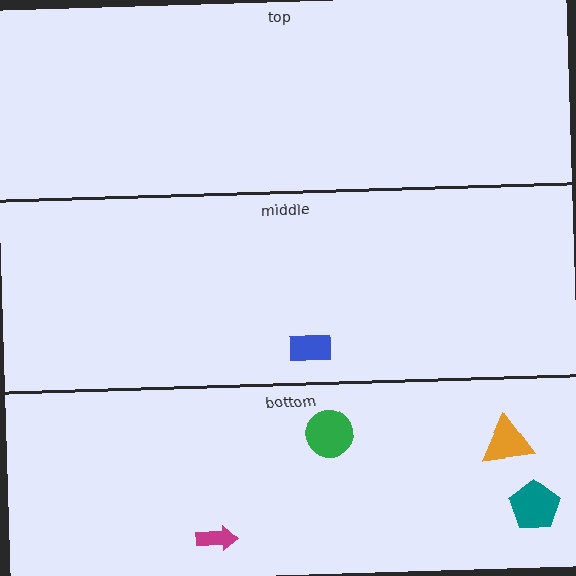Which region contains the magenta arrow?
The bottom region.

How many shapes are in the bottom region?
4.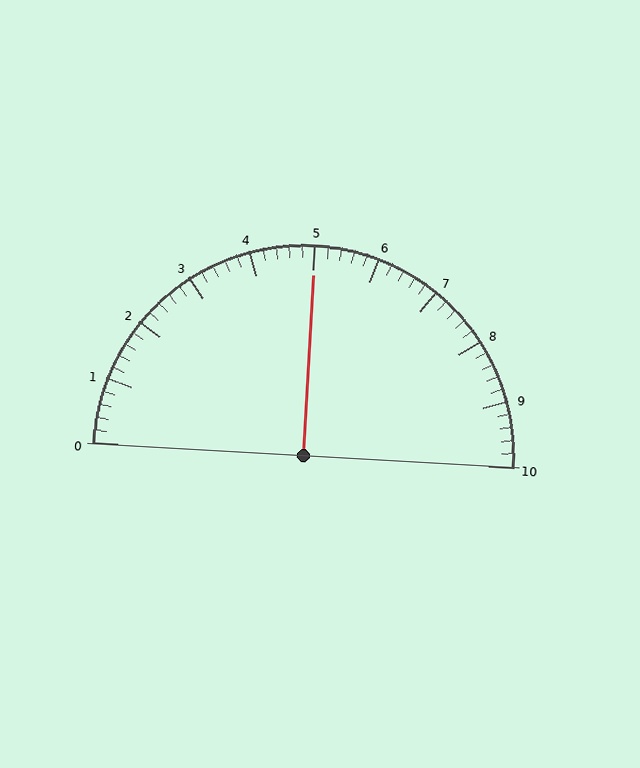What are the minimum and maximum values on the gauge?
The gauge ranges from 0 to 10.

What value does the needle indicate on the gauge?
The needle indicates approximately 5.0.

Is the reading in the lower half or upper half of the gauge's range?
The reading is in the upper half of the range (0 to 10).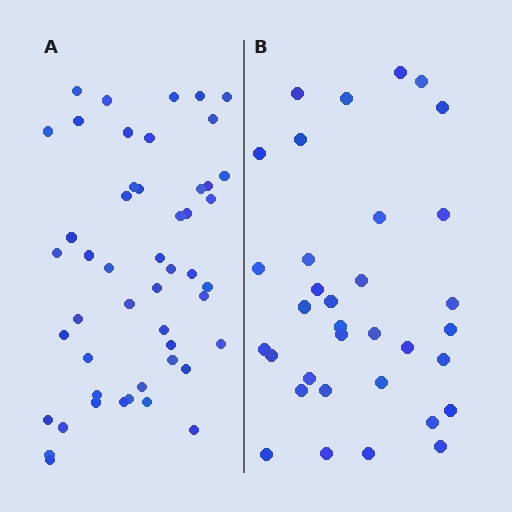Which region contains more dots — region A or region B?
Region A (the left region) has more dots.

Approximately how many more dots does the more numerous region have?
Region A has approximately 15 more dots than region B.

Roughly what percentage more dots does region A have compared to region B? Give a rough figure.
About 45% more.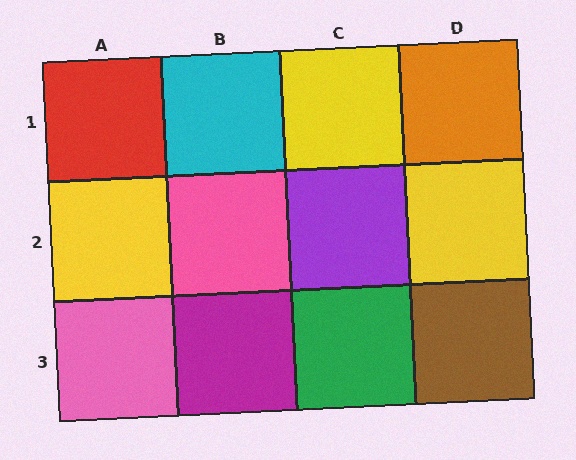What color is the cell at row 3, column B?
Magenta.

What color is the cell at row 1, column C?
Yellow.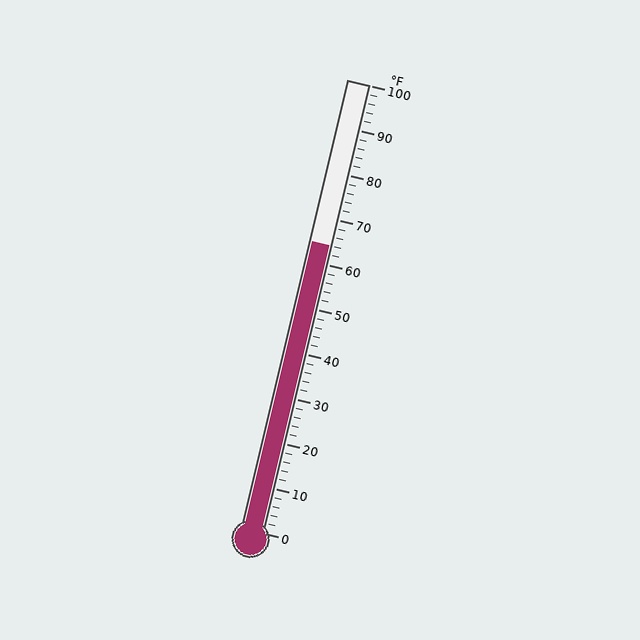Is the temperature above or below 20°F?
The temperature is above 20°F.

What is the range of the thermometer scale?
The thermometer scale ranges from 0°F to 100°F.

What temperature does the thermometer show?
The thermometer shows approximately 64°F.